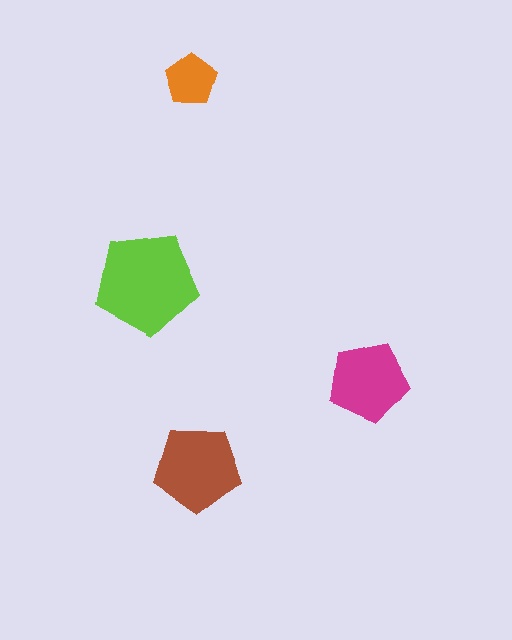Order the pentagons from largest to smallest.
the lime one, the brown one, the magenta one, the orange one.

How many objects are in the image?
There are 4 objects in the image.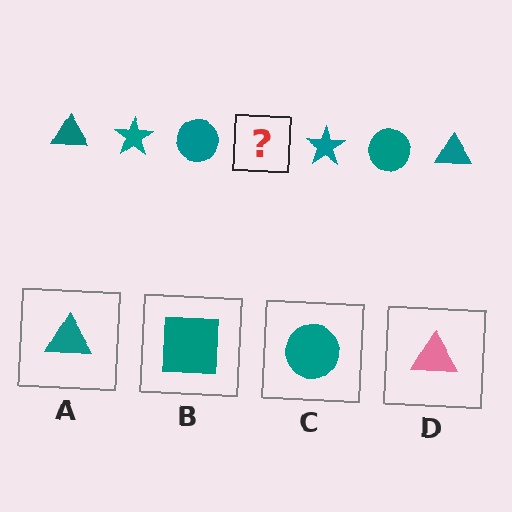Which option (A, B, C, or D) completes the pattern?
A.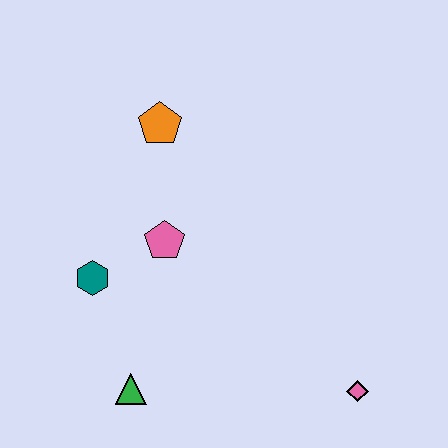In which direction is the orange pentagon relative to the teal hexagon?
The orange pentagon is above the teal hexagon.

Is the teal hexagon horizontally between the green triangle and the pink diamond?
No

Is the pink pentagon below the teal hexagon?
No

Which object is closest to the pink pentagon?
The teal hexagon is closest to the pink pentagon.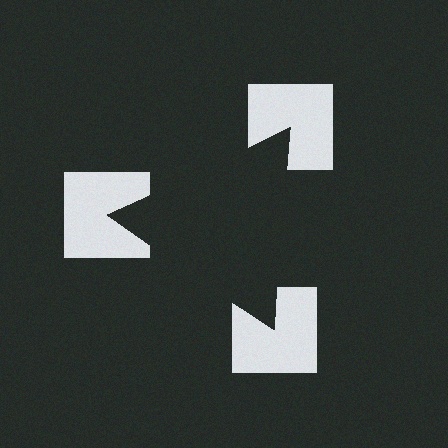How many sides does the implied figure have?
3 sides.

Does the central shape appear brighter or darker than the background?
It typically appears slightly darker than the background, even though no actual brightness change is drawn.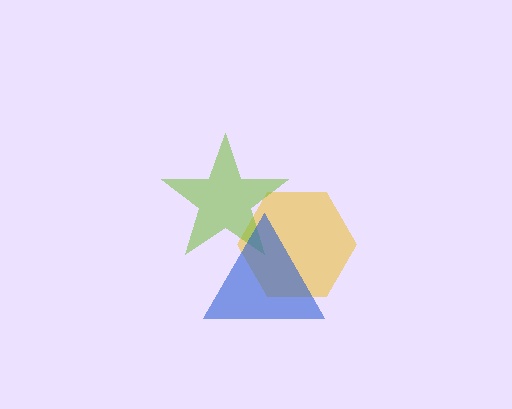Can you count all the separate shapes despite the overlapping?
Yes, there are 3 separate shapes.